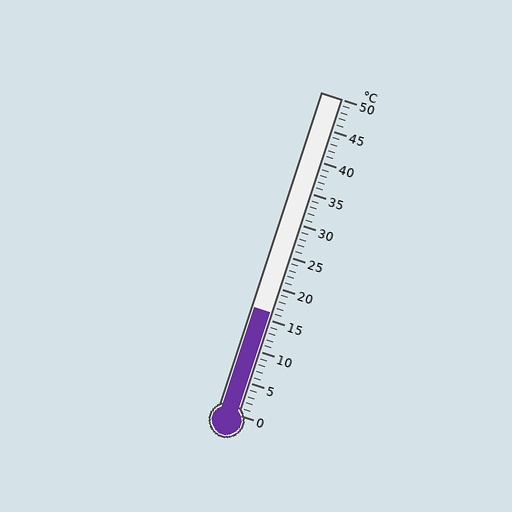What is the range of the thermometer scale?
The thermometer scale ranges from 0°C to 50°C.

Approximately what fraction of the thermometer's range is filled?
The thermometer is filled to approximately 30% of its range.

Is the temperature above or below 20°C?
The temperature is below 20°C.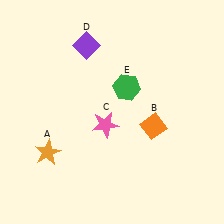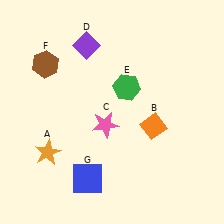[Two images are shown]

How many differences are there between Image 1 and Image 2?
There are 2 differences between the two images.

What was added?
A brown hexagon (F), a blue square (G) were added in Image 2.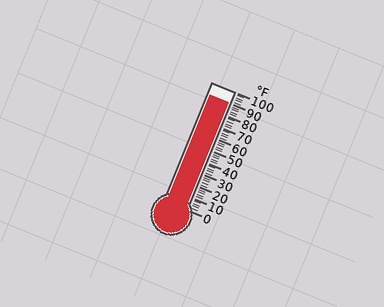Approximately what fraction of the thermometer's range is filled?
The thermometer is filled to approximately 90% of its range.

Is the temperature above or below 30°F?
The temperature is above 30°F.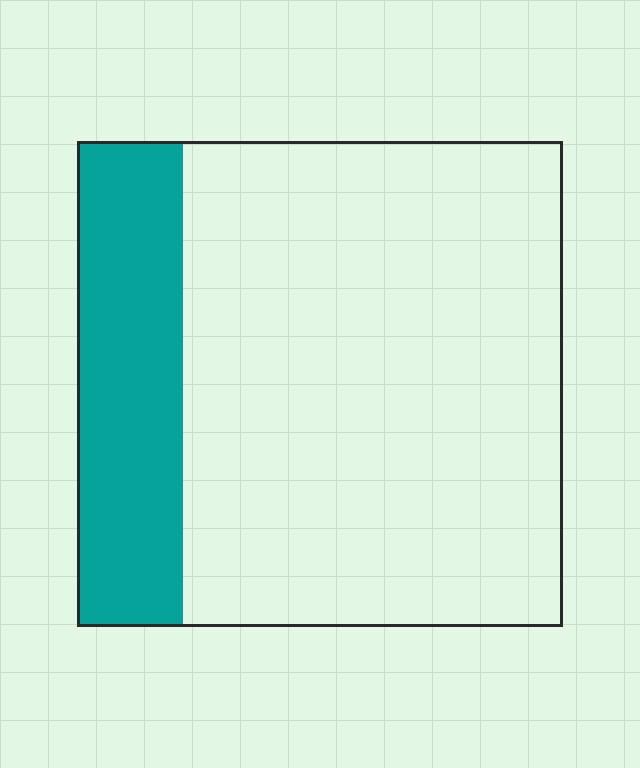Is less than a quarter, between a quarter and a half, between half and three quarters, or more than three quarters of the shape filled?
Less than a quarter.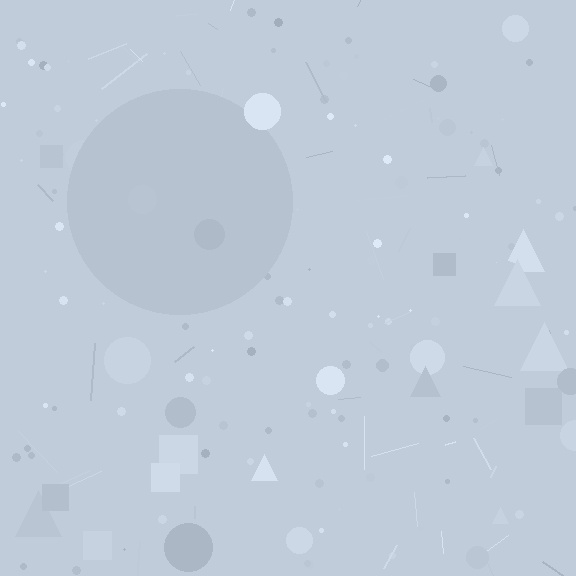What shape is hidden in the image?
A circle is hidden in the image.